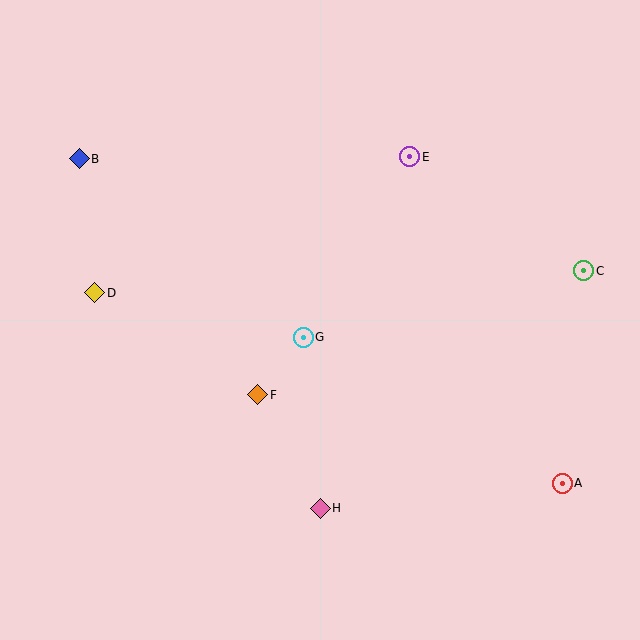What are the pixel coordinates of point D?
Point D is at (95, 293).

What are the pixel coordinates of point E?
Point E is at (410, 157).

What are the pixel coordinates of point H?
Point H is at (320, 508).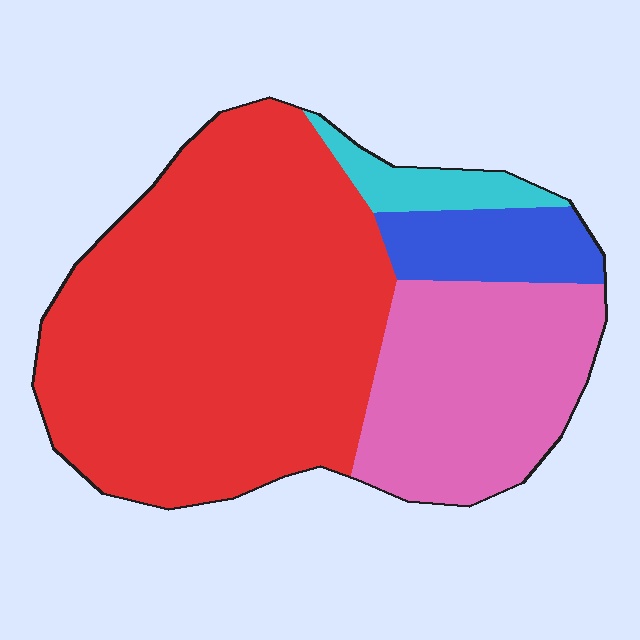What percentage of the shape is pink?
Pink covers roughly 25% of the shape.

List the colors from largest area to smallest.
From largest to smallest: red, pink, blue, cyan.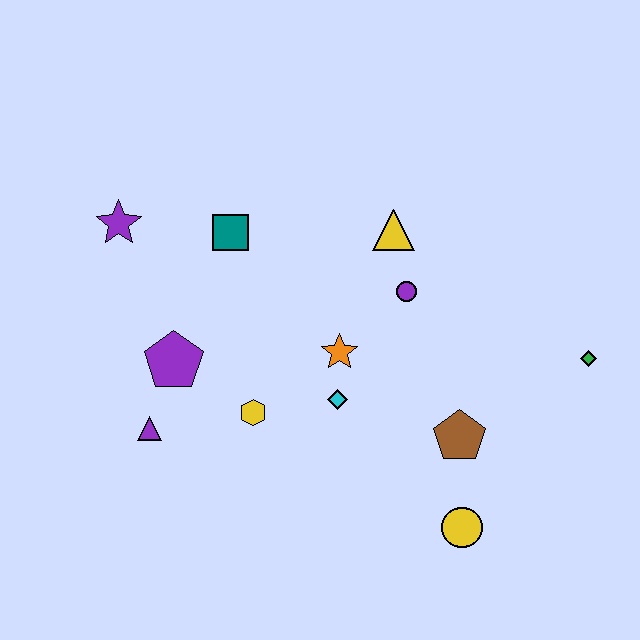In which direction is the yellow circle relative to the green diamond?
The yellow circle is below the green diamond.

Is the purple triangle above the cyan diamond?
No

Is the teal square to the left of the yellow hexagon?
Yes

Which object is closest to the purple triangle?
The purple pentagon is closest to the purple triangle.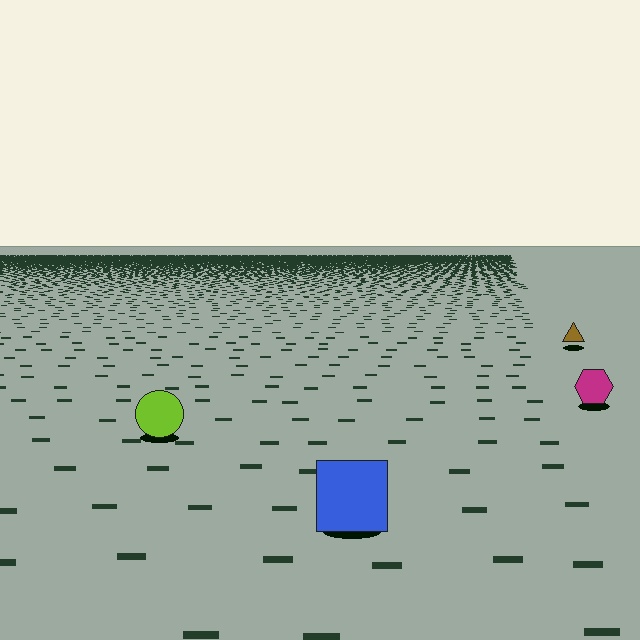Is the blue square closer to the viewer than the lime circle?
Yes. The blue square is closer — you can tell from the texture gradient: the ground texture is coarser near it.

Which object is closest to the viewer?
The blue square is closest. The texture marks near it are larger and more spread out.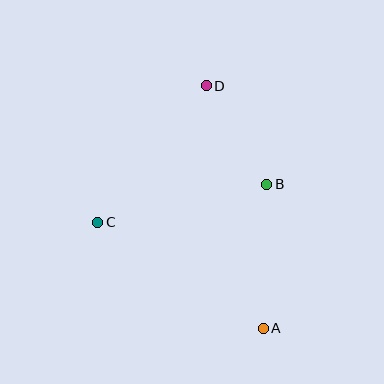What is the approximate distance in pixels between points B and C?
The distance between B and C is approximately 173 pixels.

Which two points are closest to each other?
Points B and D are closest to each other.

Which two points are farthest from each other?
Points A and D are farthest from each other.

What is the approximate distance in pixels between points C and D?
The distance between C and D is approximately 174 pixels.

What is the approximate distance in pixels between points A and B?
The distance between A and B is approximately 144 pixels.